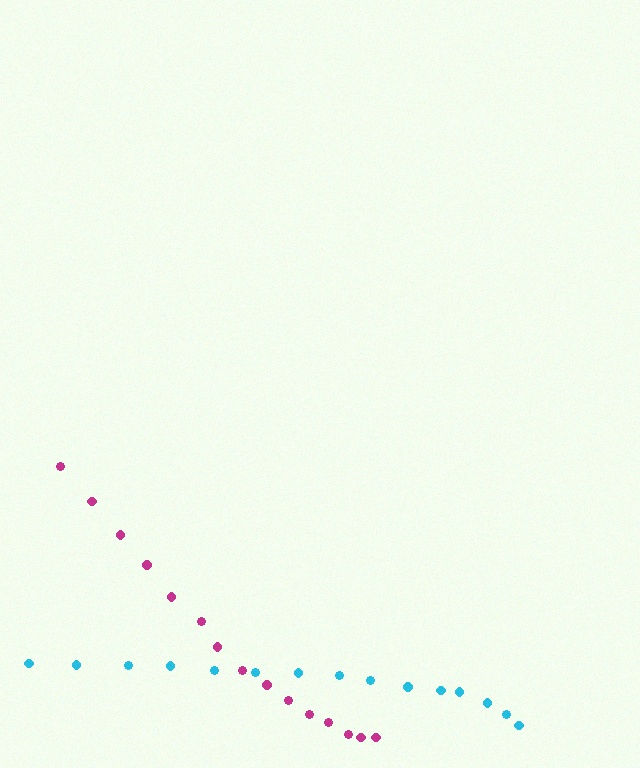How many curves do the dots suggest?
There are 2 distinct paths.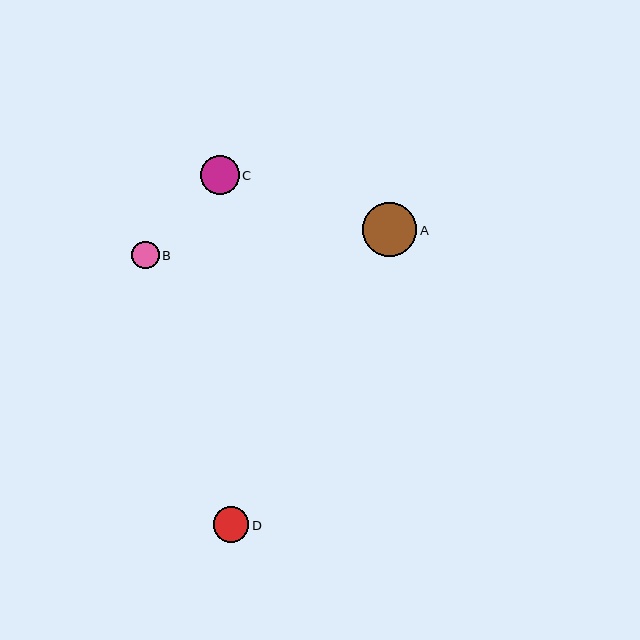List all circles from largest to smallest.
From largest to smallest: A, C, D, B.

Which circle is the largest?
Circle A is the largest with a size of approximately 54 pixels.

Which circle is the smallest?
Circle B is the smallest with a size of approximately 28 pixels.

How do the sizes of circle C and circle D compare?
Circle C and circle D are approximately the same size.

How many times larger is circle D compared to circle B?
Circle D is approximately 1.3 times the size of circle B.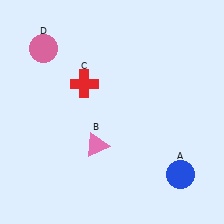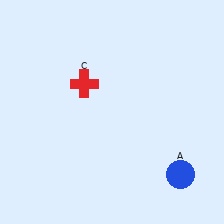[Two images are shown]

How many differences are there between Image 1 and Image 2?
There are 2 differences between the two images.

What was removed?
The pink triangle (B), the pink circle (D) were removed in Image 2.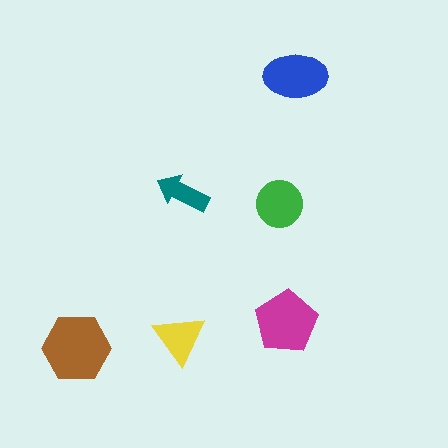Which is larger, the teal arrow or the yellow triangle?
The yellow triangle.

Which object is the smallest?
The teal arrow.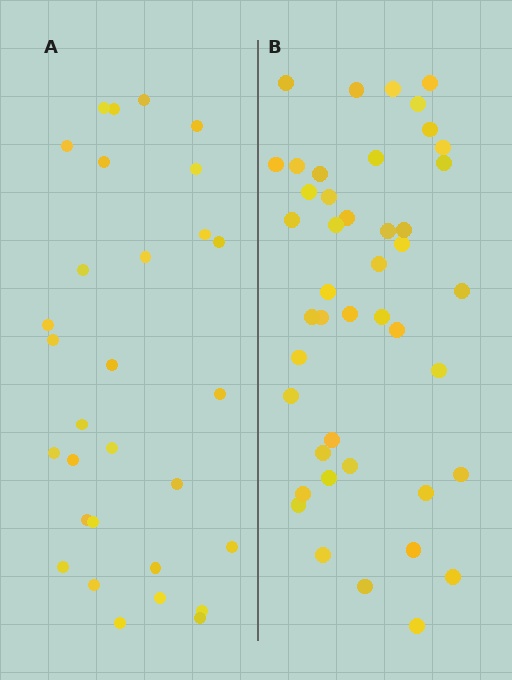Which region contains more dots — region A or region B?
Region B (the right region) has more dots.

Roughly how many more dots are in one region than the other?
Region B has approximately 15 more dots than region A.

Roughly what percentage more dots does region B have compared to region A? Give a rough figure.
About 45% more.